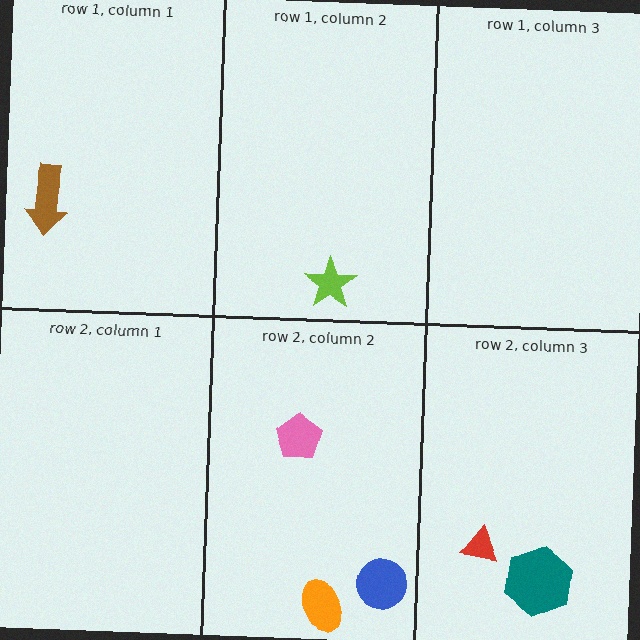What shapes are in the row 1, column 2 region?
The lime star.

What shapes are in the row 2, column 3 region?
The teal hexagon, the red triangle.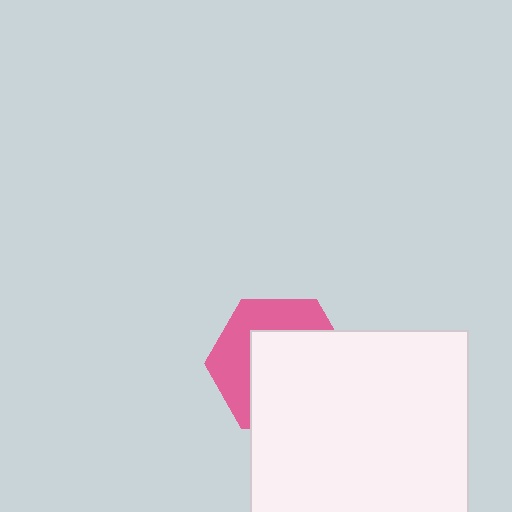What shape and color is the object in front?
The object in front is a white square.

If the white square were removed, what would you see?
You would see the complete pink hexagon.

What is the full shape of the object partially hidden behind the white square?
The partially hidden object is a pink hexagon.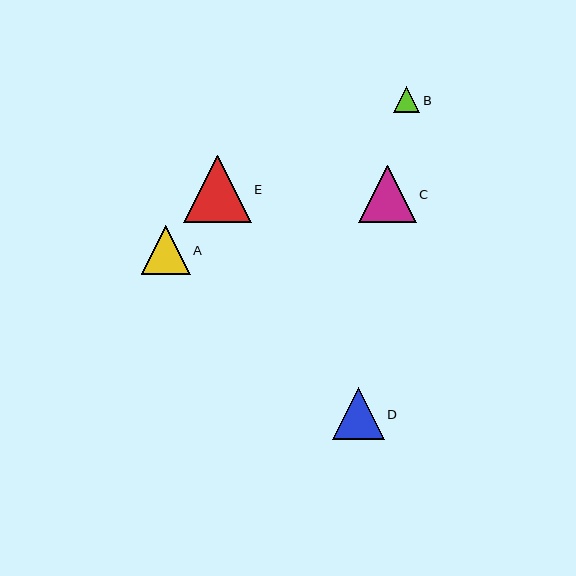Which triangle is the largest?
Triangle E is the largest with a size of approximately 68 pixels.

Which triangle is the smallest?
Triangle B is the smallest with a size of approximately 26 pixels.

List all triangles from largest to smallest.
From largest to smallest: E, C, D, A, B.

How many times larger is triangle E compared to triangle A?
Triangle E is approximately 1.4 times the size of triangle A.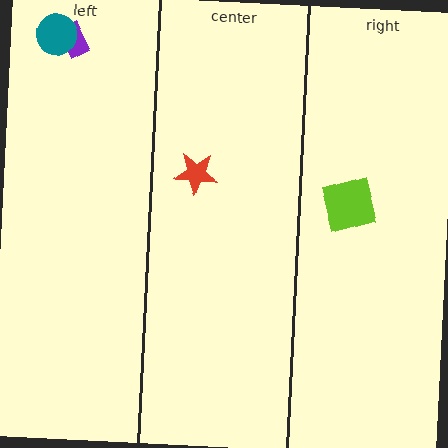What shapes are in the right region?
The lime square.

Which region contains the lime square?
The right region.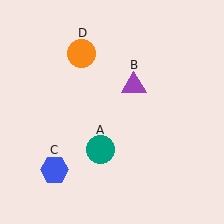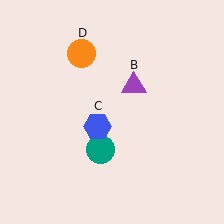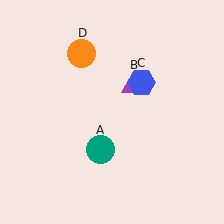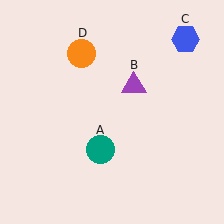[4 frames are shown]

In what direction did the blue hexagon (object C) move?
The blue hexagon (object C) moved up and to the right.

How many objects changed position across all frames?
1 object changed position: blue hexagon (object C).